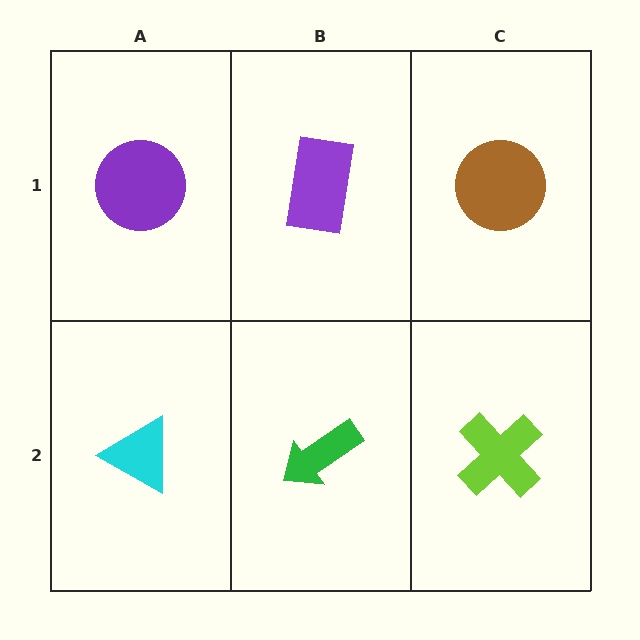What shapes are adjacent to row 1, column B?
A green arrow (row 2, column B), a purple circle (row 1, column A), a brown circle (row 1, column C).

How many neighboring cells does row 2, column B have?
3.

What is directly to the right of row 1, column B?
A brown circle.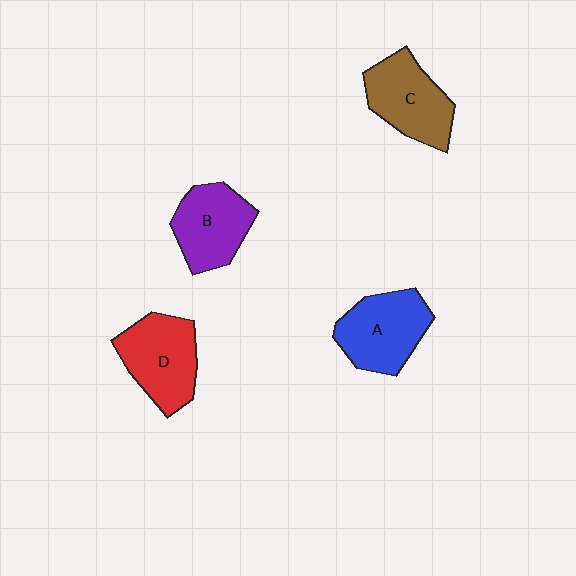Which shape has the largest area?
Shape D (red).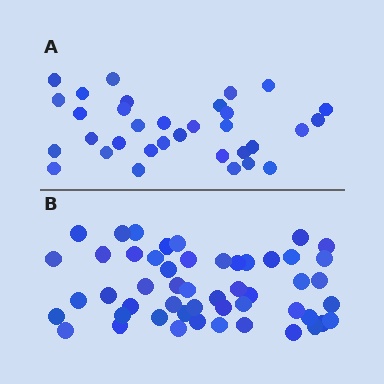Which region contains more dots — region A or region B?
Region B (the bottom region) has more dots.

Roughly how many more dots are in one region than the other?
Region B has approximately 20 more dots than region A.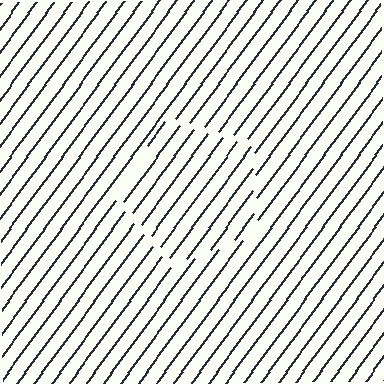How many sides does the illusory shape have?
5 sides — the line-ends trace a pentagon.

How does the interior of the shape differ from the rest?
The interior of the shape contains the same grating, shifted by half a period — the contour is defined by the phase discontinuity where line-ends from the inner and outer gratings abut.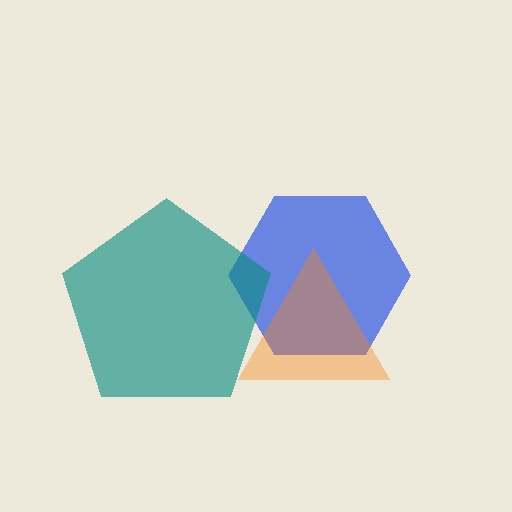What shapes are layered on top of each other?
The layered shapes are: a blue hexagon, an orange triangle, a teal pentagon.